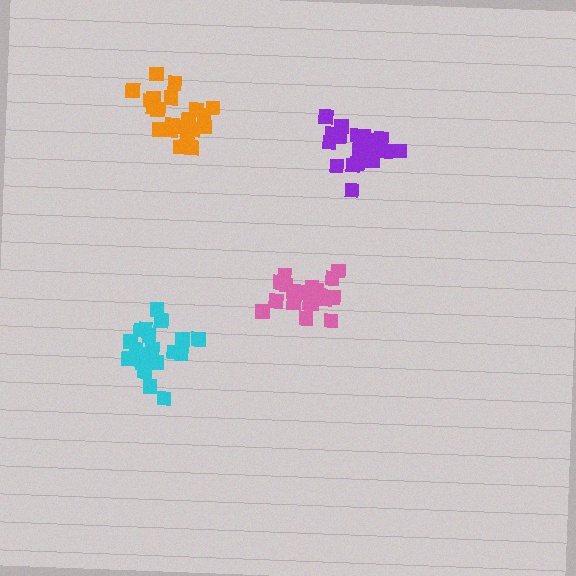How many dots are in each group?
Group 1: 21 dots, Group 2: 20 dots, Group 3: 21 dots, Group 4: 20 dots (82 total).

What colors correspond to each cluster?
The clusters are colored: pink, purple, orange, cyan.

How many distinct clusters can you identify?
There are 4 distinct clusters.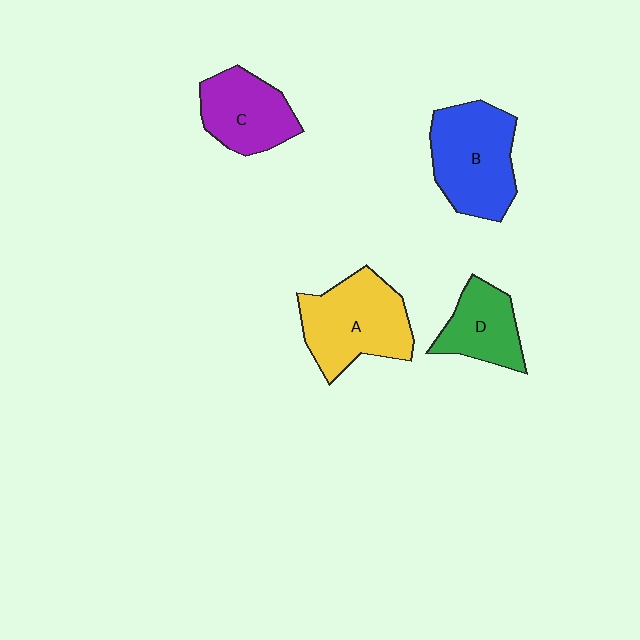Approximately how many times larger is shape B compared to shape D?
Approximately 1.6 times.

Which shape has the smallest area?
Shape D (green).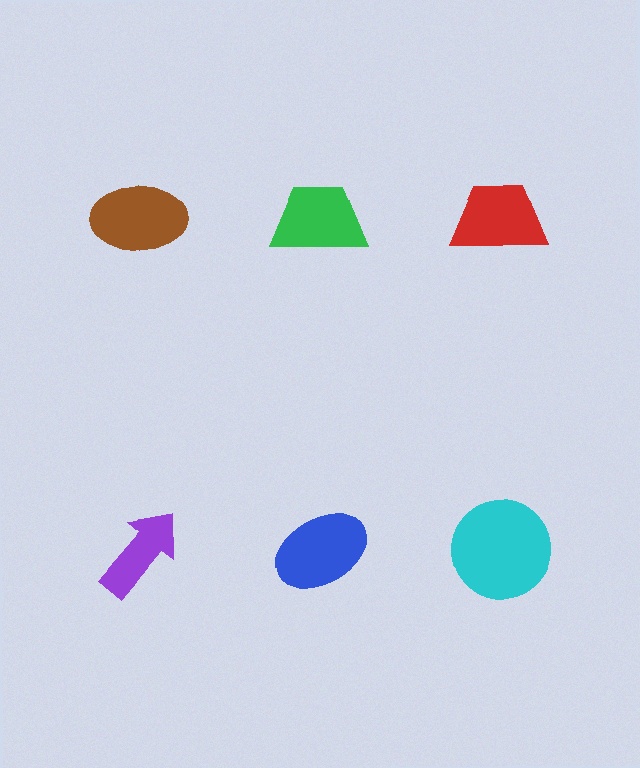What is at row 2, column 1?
A purple arrow.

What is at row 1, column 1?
A brown ellipse.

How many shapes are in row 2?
3 shapes.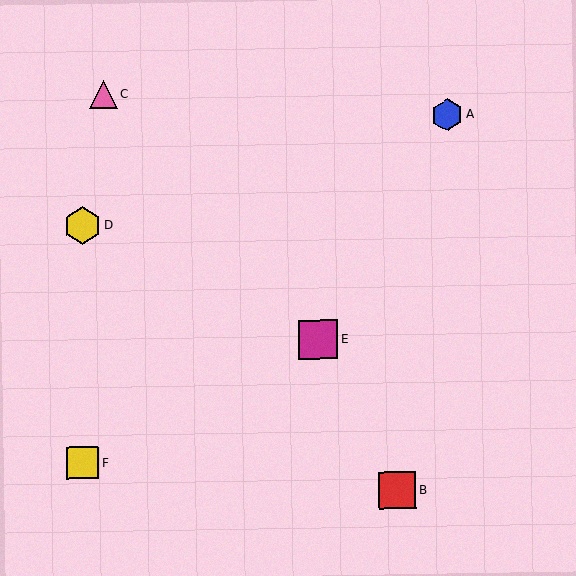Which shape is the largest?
The magenta square (labeled E) is the largest.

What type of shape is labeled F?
Shape F is a yellow square.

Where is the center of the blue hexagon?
The center of the blue hexagon is at (447, 115).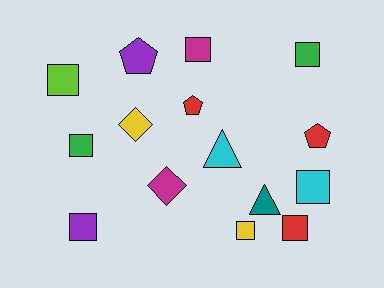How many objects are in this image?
There are 15 objects.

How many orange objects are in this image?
There are no orange objects.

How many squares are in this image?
There are 8 squares.